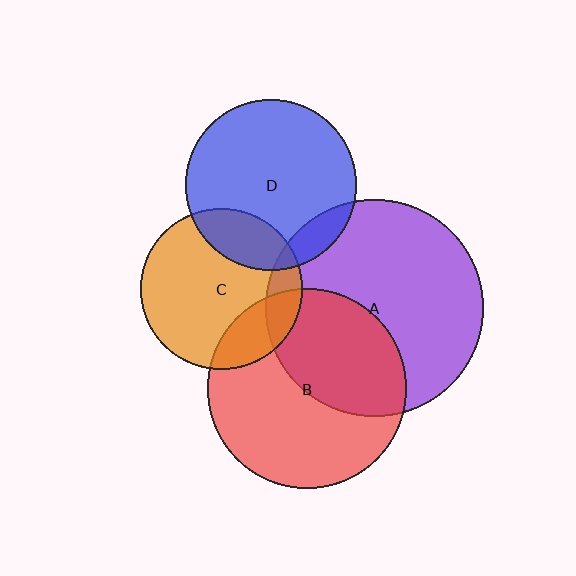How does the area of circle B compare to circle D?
Approximately 1.4 times.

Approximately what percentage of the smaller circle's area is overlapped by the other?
Approximately 20%.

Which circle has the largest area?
Circle A (purple).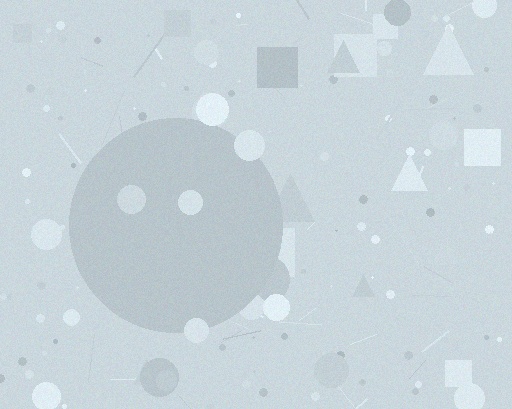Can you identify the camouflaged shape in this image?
The camouflaged shape is a circle.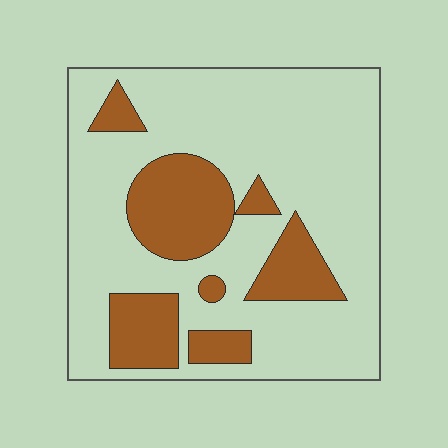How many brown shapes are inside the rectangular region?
7.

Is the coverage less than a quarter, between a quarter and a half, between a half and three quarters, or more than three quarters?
Between a quarter and a half.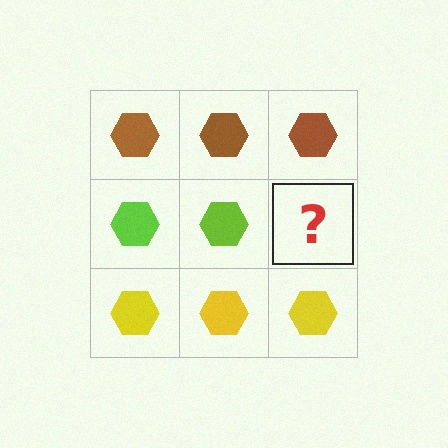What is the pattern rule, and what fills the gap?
The rule is that each row has a consistent color. The gap should be filled with a lime hexagon.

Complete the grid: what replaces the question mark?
The question mark should be replaced with a lime hexagon.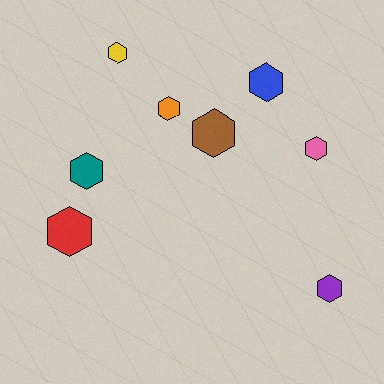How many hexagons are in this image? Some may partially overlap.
There are 8 hexagons.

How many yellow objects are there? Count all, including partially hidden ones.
There is 1 yellow object.